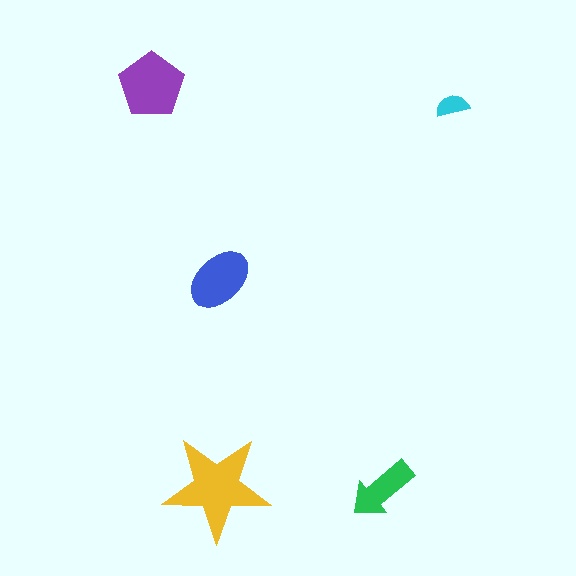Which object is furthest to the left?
The purple pentagon is leftmost.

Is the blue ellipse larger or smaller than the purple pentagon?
Smaller.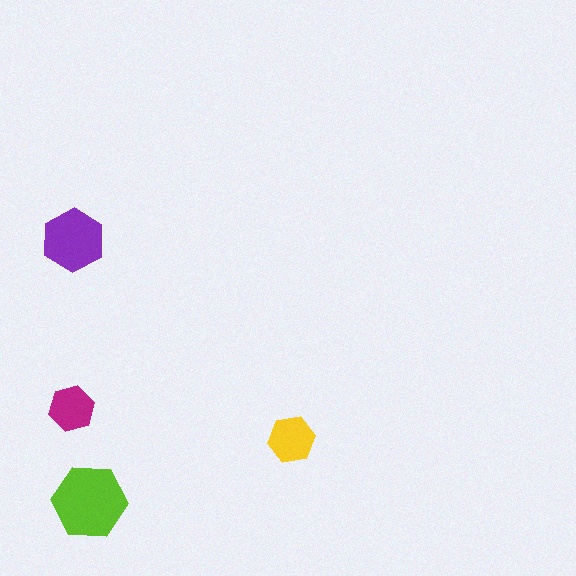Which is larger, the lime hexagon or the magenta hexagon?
The lime one.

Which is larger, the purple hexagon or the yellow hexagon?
The purple one.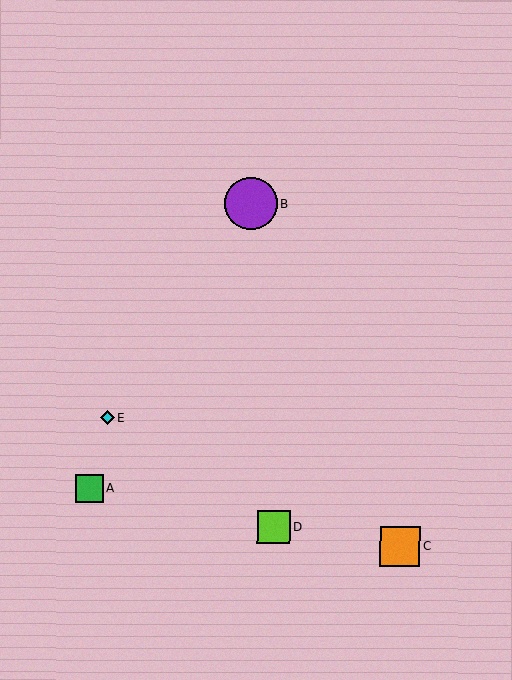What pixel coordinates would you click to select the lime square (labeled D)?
Click at (273, 527) to select the lime square D.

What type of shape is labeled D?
Shape D is a lime square.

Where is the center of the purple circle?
The center of the purple circle is at (251, 204).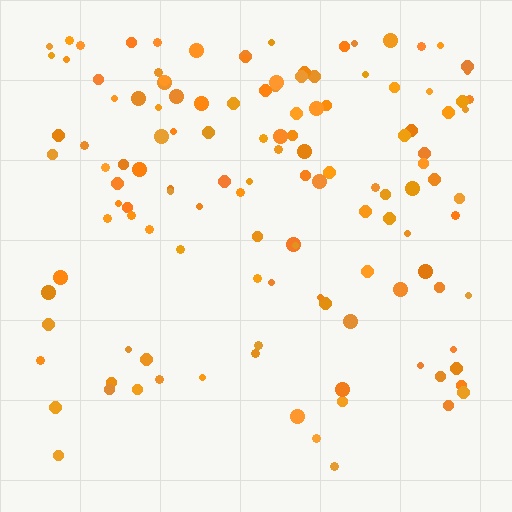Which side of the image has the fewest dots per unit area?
The bottom.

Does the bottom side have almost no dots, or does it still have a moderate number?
Still a moderate number, just noticeably fewer than the top.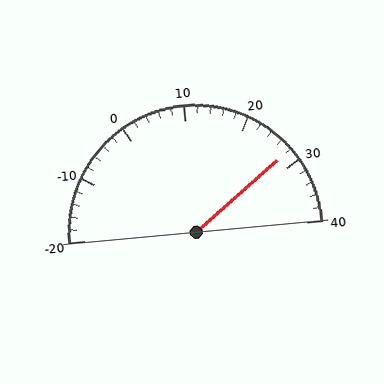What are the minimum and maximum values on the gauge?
The gauge ranges from -20 to 40.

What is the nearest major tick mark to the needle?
The nearest major tick mark is 30.